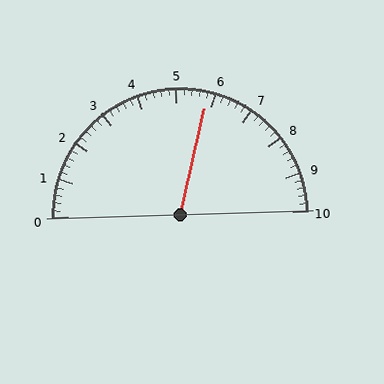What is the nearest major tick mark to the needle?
The nearest major tick mark is 6.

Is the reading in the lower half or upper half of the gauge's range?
The reading is in the upper half of the range (0 to 10).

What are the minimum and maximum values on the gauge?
The gauge ranges from 0 to 10.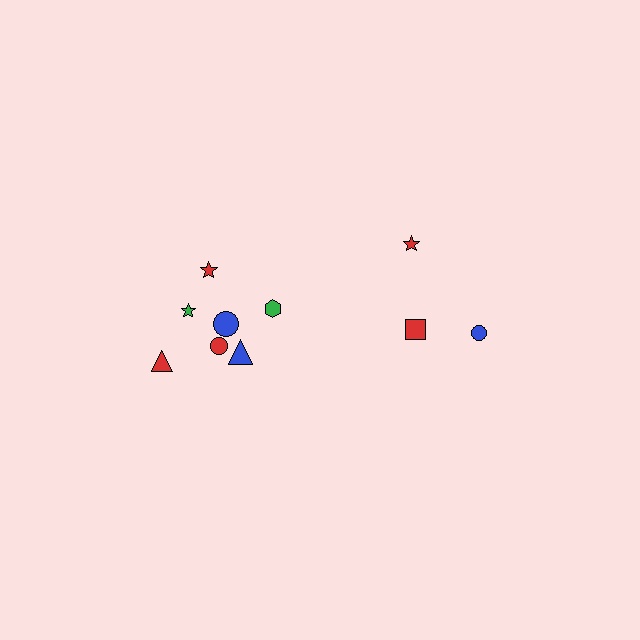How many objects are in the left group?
There are 7 objects.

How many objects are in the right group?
There are 3 objects.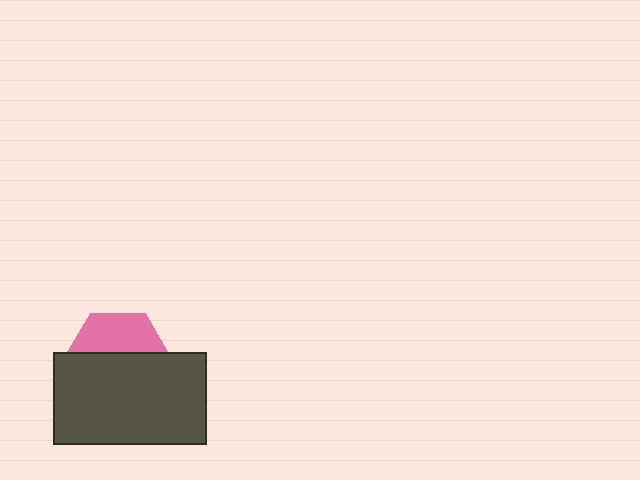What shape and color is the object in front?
The object in front is a dark gray rectangle.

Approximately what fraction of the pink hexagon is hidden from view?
Roughly 63% of the pink hexagon is hidden behind the dark gray rectangle.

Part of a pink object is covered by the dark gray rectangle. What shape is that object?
It is a hexagon.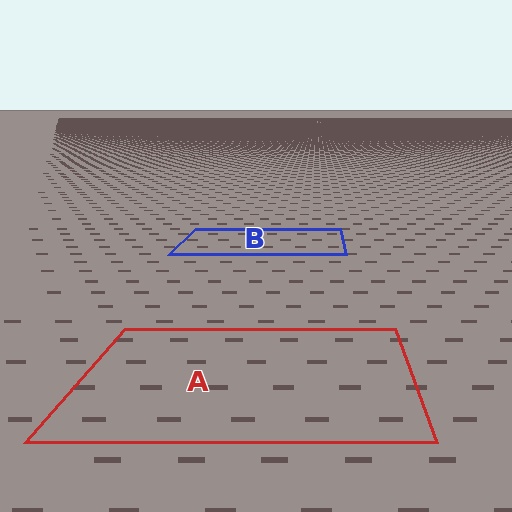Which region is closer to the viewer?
Region A is closer. The texture elements there are larger and more spread out.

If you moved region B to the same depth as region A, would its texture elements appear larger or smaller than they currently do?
They would appear larger. At a closer depth, the same texture elements are projected at a bigger on-screen size.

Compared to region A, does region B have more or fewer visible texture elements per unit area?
Region B has more texture elements per unit area — they are packed more densely because it is farther away.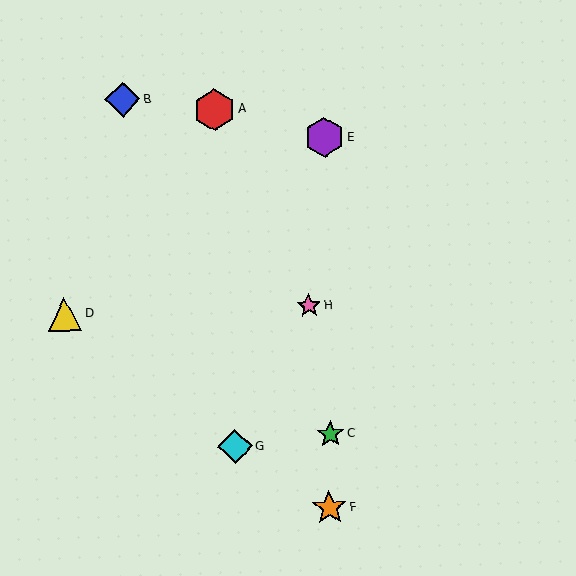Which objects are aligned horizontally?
Objects D, H are aligned horizontally.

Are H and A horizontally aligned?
No, H is at y≈306 and A is at y≈110.